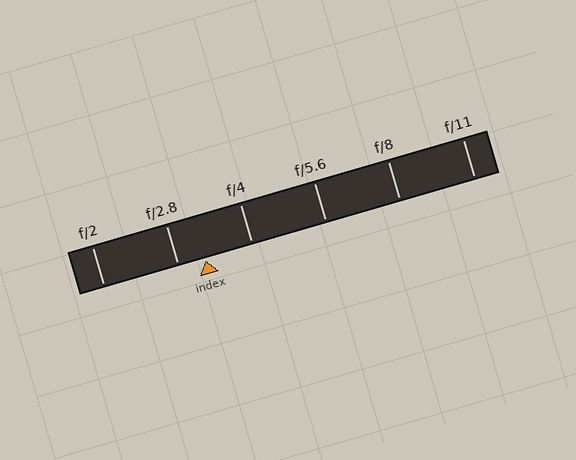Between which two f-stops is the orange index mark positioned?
The index mark is between f/2.8 and f/4.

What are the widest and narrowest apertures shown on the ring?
The widest aperture shown is f/2 and the narrowest is f/11.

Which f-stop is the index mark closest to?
The index mark is closest to f/2.8.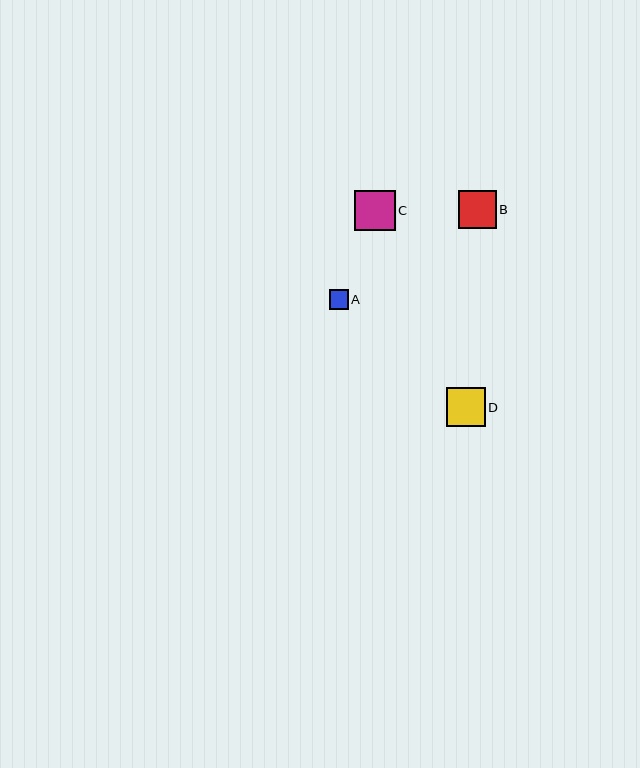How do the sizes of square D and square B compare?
Square D and square B are approximately the same size.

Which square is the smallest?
Square A is the smallest with a size of approximately 19 pixels.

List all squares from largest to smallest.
From largest to smallest: C, D, B, A.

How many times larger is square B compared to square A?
Square B is approximately 2.0 times the size of square A.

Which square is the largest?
Square C is the largest with a size of approximately 41 pixels.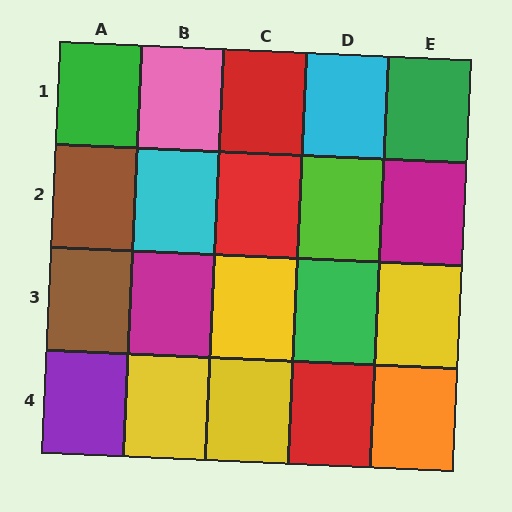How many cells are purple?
1 cell is purple.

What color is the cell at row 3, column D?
Green.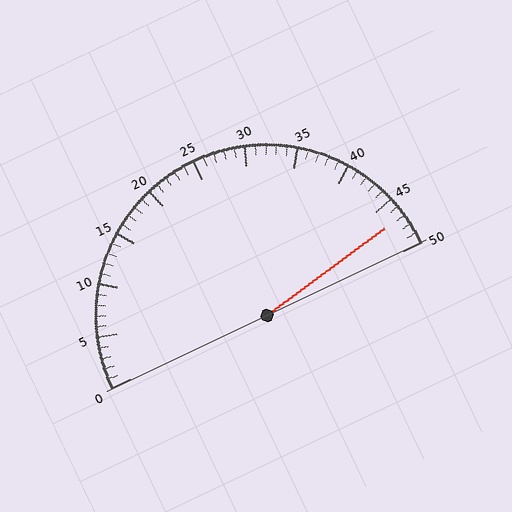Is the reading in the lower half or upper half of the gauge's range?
The reading is in the upper half of the range (0 to 50).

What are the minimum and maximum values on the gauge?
The gauge ranges from 0 to 50.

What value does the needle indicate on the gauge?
The needle indicates approximately 47.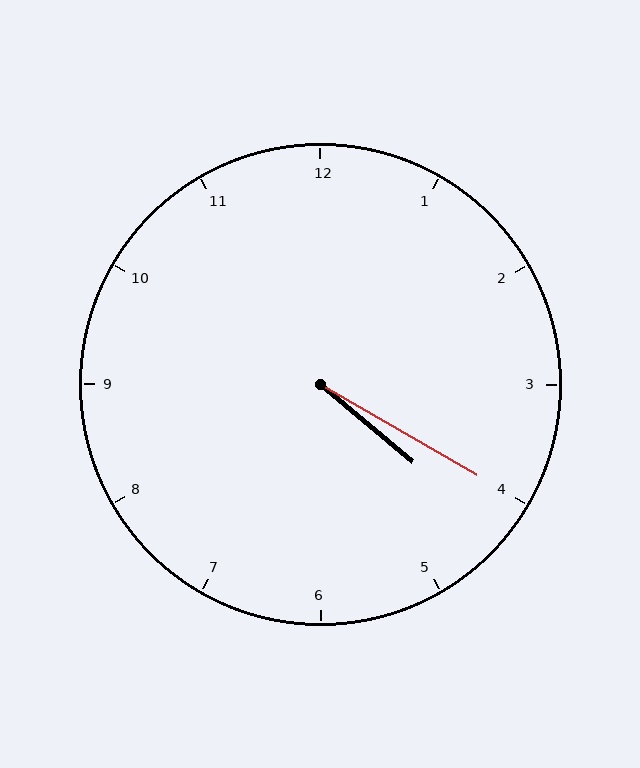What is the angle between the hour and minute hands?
Approximately 10 degrees.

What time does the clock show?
4:20.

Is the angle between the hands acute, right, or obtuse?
It is acute.